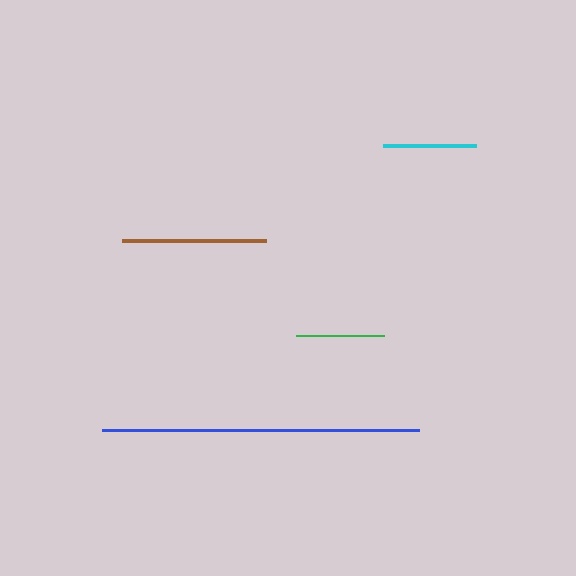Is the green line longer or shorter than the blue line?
The blue line is longer than the green line.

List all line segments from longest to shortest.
From longest to shortest: blue, brown, cyan, green.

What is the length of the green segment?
The green segment is approximately 88 pixels long.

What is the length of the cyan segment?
The cyan segment is approximately 93 pixels long.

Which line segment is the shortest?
The green line is the shortest at approximately 88 pixels.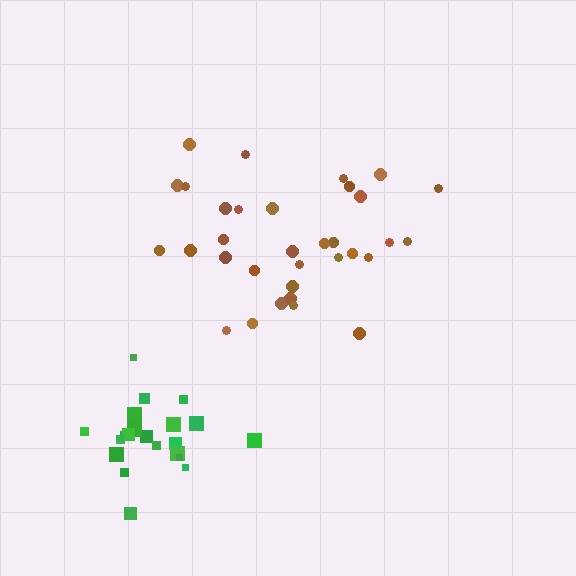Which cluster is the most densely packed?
Green.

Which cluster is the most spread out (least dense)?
Brown.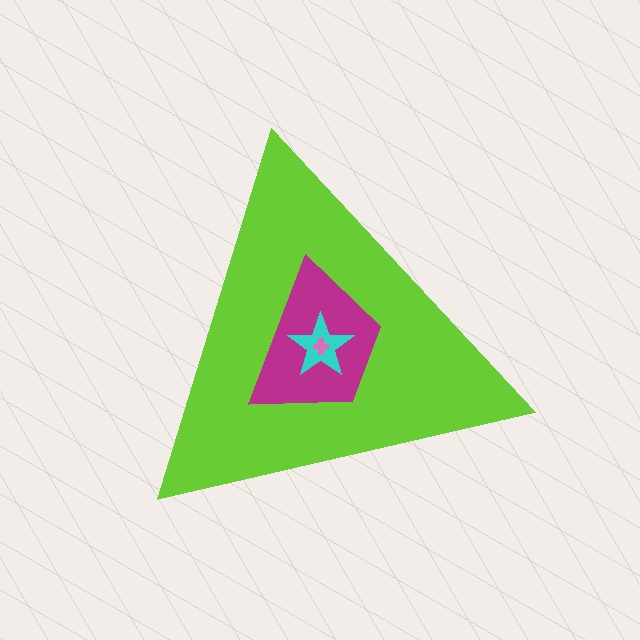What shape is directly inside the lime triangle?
The magenta trapezoid.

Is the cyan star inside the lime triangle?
Yes.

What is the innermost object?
The pink cross.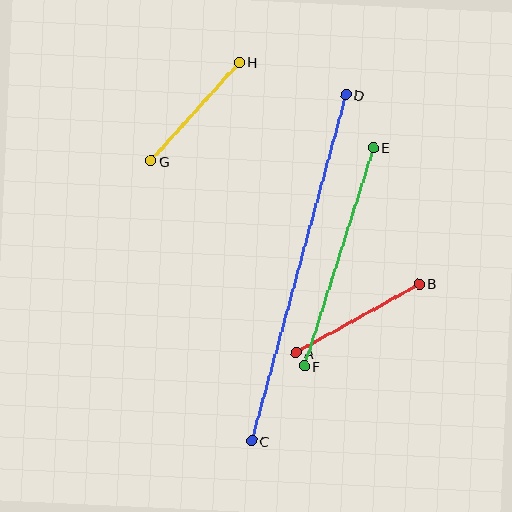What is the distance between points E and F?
The distance is approximately 229 pixels.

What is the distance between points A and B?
The distance is approximately 141 pixels.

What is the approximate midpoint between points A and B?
The midpoint is at approximately (358, 318) pixels.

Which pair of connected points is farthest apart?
Points C and D are farthest apart.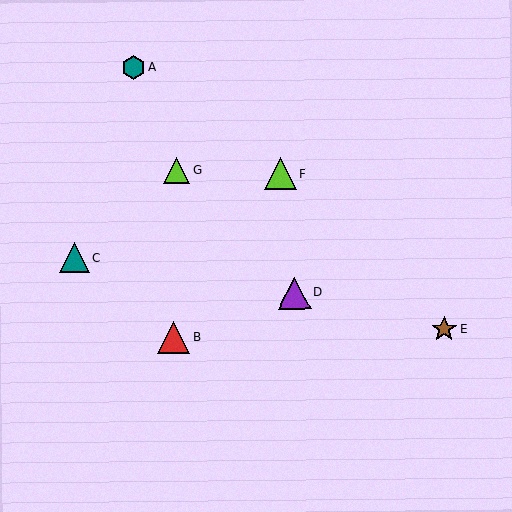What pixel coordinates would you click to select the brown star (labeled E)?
Click at (444, 329) to select the brown star E.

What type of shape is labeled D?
Shape D is a purple triangle.